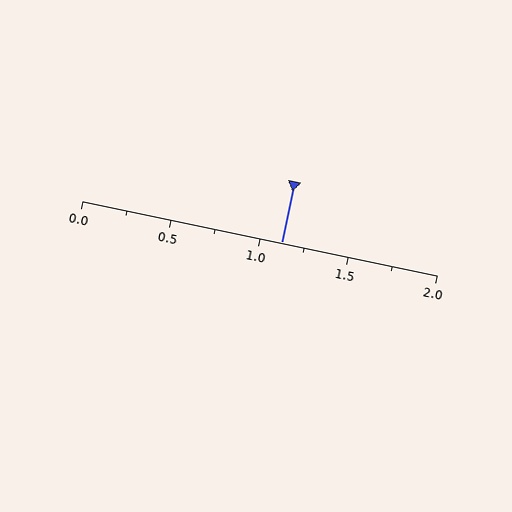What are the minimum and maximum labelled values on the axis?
The axis runs from 0.0 to 2.0.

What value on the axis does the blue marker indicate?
The marker indicates approximately 1.12.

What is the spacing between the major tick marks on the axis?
The major ticks are spaced 0.5 apart.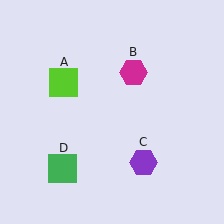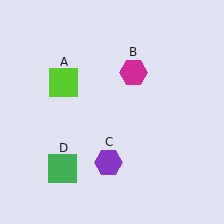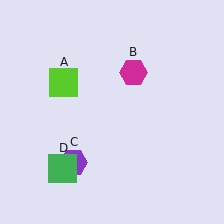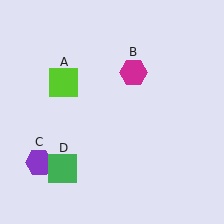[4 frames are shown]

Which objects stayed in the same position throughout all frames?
Lime square (object A) and magenta hexagon (object B) and green square (object D) remained stationary.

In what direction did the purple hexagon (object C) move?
The purple hexagon (object C) moved left.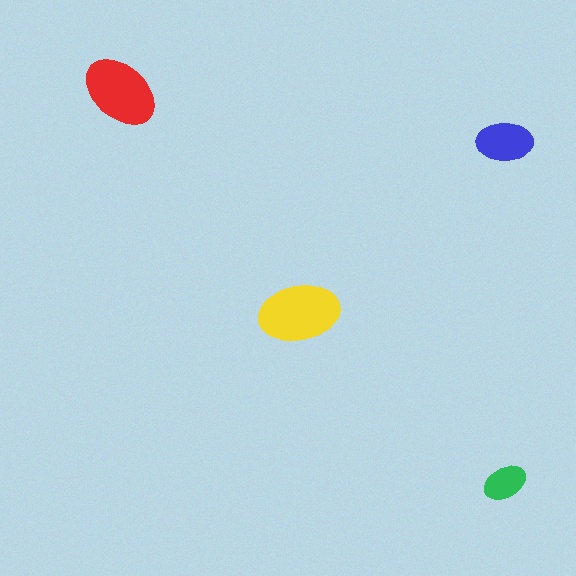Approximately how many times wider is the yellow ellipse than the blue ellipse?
About 1.5 times wider.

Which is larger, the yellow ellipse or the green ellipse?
The yellow one.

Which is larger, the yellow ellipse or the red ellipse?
The yellow one.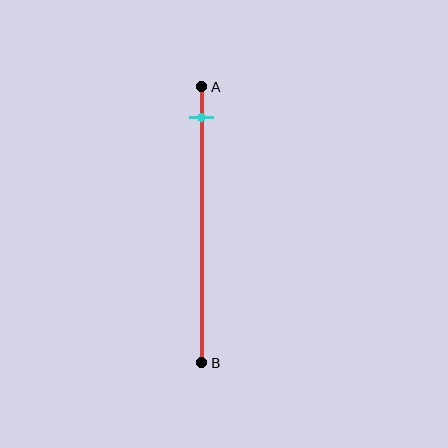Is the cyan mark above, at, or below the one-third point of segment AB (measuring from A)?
The cyan mark is above the one-third point of segment AB.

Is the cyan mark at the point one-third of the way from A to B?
No, the mark is at about 10% from A, not at the 33% one-third point.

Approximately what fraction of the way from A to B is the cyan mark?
The cyan mark is approximately 10% of the way from A to B.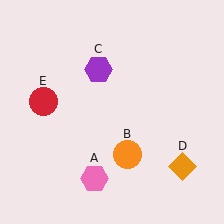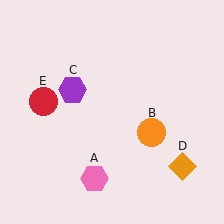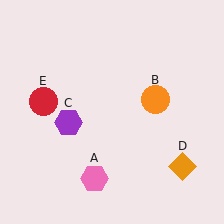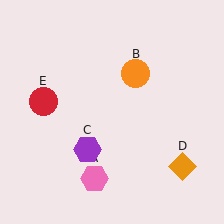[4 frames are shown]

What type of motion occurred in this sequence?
The orange circle (object B), purple hexagon (object C) rotated counterclockwise around the center of the scene.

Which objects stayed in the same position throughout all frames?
Pink hexagon (object A) and orange diamond (object D) and red circle (object E) remained stationary.